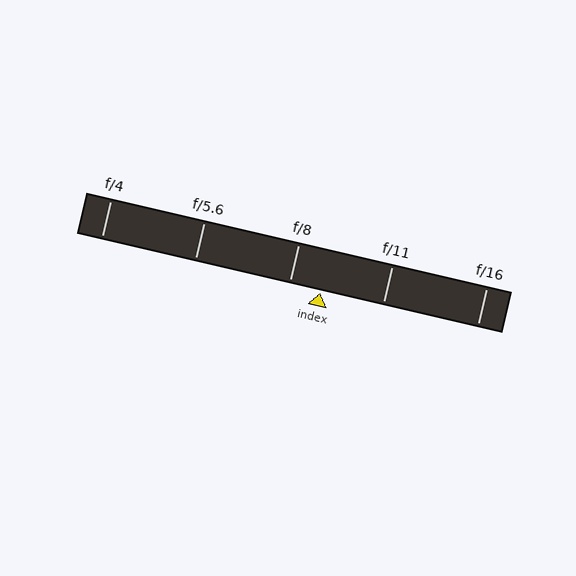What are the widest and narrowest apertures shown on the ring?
The widest aperture shown is f/4 and the narrowest is f/16.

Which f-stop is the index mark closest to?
The index mark is closest to f/8.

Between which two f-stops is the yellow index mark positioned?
The index mark is between f/8 and f/11.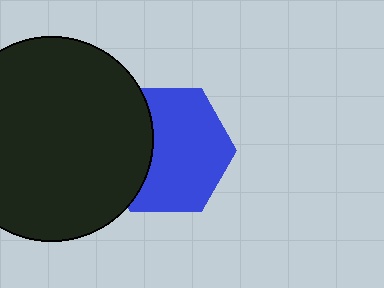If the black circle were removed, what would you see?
You would see the complete blue hexagon.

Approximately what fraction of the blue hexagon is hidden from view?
Roughly 32% of the blue hexagon is hidden behind the black circle.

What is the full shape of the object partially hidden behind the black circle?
The partially hidden object is a blue hexagon.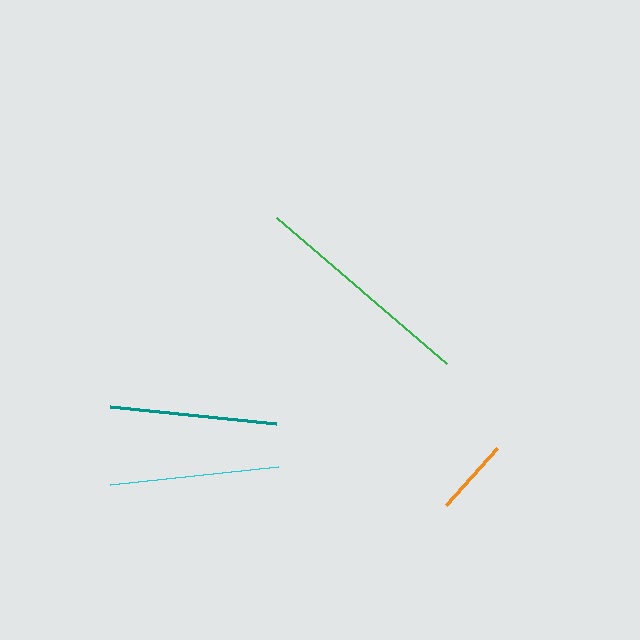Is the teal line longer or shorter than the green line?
The green line is longer than the teal line.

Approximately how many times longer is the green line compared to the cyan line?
The green line is approximately 1.3 times the length of the cyan line.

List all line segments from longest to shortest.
From longest to shortest: green, cyan, teal, orange.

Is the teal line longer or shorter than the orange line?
The teal line is longer than the orange line.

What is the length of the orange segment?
The orange segment is approximately 76 pixels long.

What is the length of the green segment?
The green segment is approximately 224 pixels long.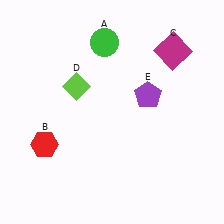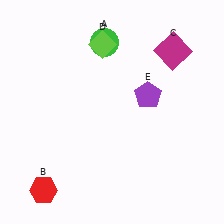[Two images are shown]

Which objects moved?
The objects that moved are: the red hexagon (B), the lime diamond (D).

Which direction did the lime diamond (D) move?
The lime diamond (D) moved up.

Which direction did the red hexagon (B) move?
The red hexagon (B) moved down.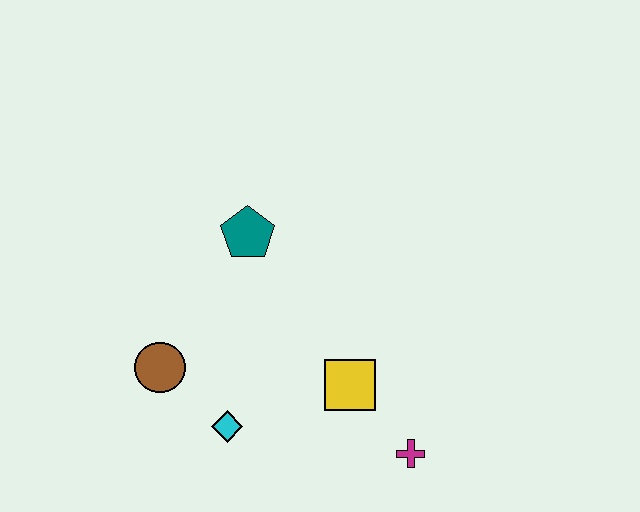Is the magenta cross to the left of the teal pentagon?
No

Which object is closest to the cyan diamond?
The brown circle is closest to the cyan diamond.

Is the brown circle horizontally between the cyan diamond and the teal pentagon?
No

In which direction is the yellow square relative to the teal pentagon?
The yellow square is below the teal pentagon.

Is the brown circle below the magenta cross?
No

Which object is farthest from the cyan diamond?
The teal pentagon is farthest from the cyan diamond.